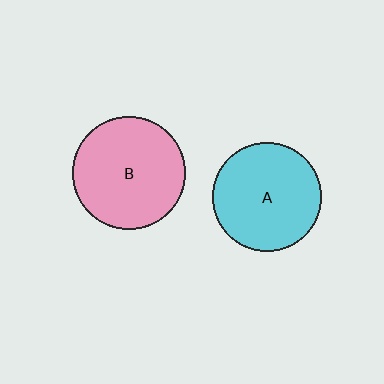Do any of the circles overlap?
No, none of the circles overlap.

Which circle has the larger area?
Circle B (pink).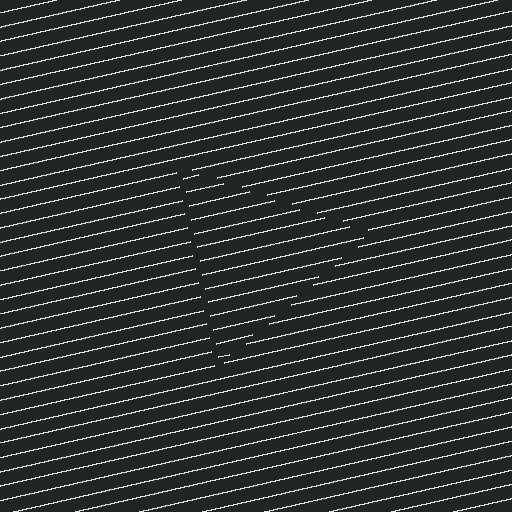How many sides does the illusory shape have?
3 sides — the line-ends trace a triangle.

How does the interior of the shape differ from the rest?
The interior of the shape contains the same grating, shifted by half a period — the contour is defined by the phase discontinuity where line-ends from the inner and outer gratings abut.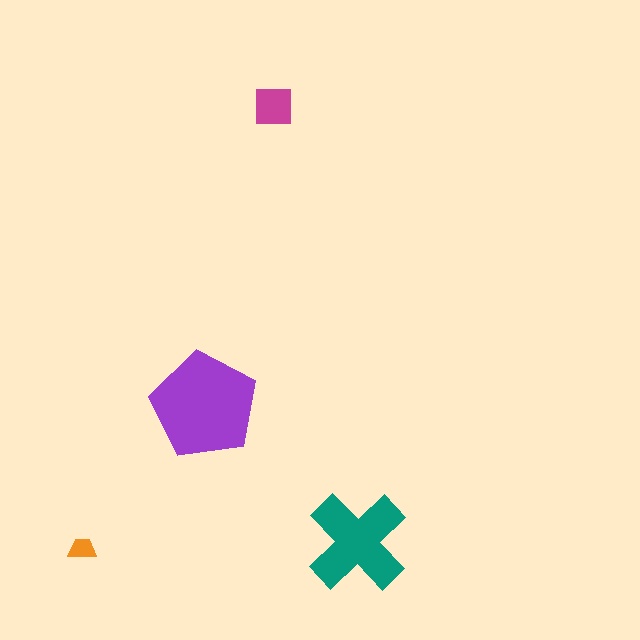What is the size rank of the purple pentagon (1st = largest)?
1st.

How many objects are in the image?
There are 4 objects in the image.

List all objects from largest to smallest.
The purple pentagon, the teal cross, the magenta square, the orange trapezoid.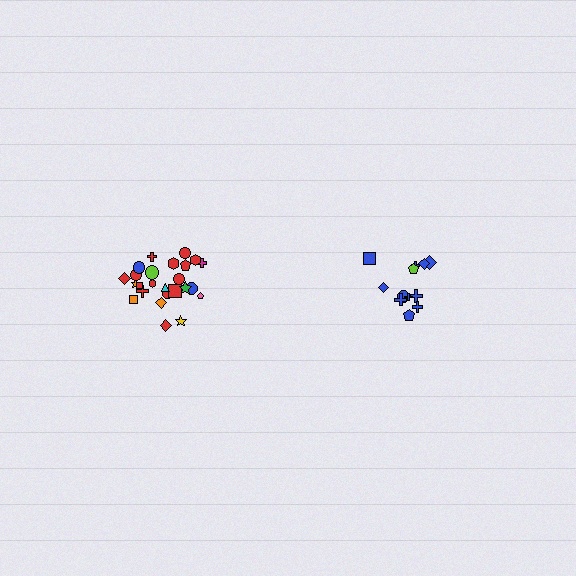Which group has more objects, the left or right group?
The left group.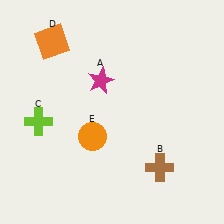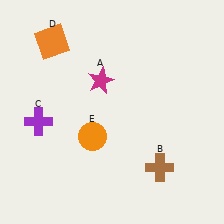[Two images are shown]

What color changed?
The cross (C) changed from lime in Image 1 to purple in Image 2.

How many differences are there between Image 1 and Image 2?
There is 1 difference between the two images.